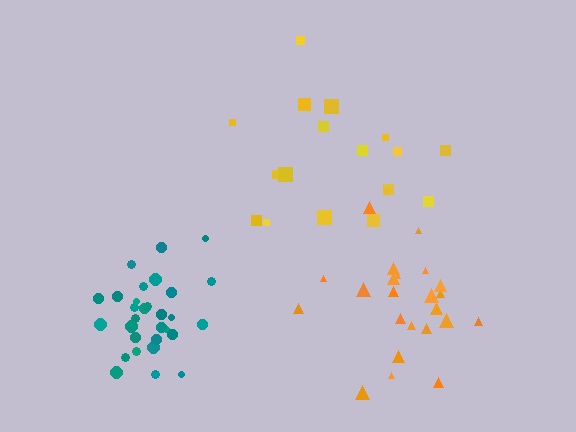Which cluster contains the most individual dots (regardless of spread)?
Teal (31).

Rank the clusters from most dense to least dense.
teal, orange, yellow.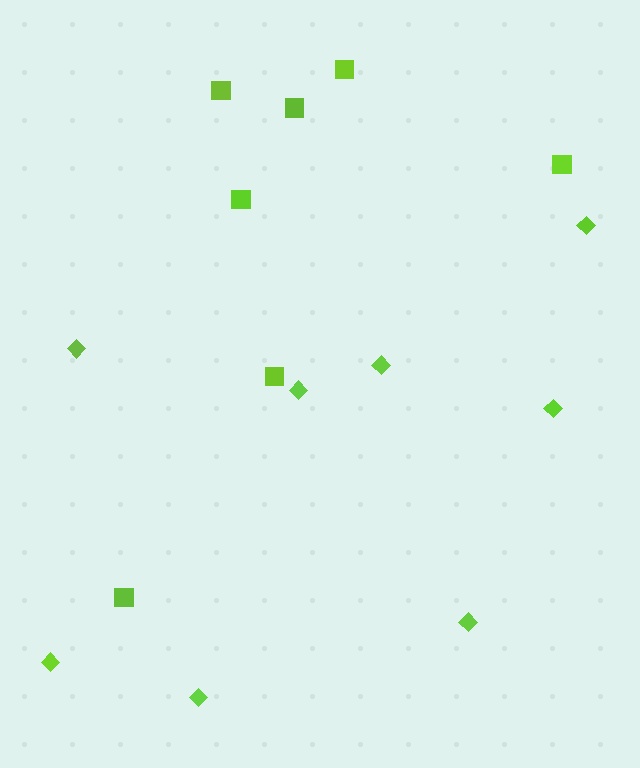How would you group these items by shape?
There are 2 groups: one group of diamonds (8) and one group of squares (7).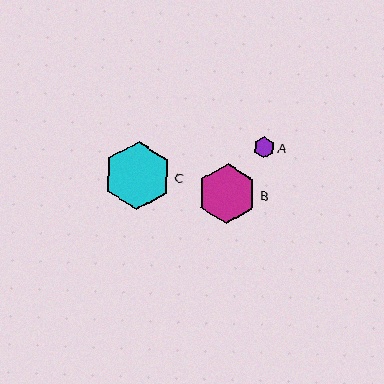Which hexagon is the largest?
Hexagon C is the largest with a size of approximately 68 pixels.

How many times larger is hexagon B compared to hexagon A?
Hexagon B is approximately 2.9 times the size of hexagon A.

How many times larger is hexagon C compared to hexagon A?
Hexagon C is approximately 3.3 times the size of hexagon A.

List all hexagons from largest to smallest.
From largest to smallest: C, B, A.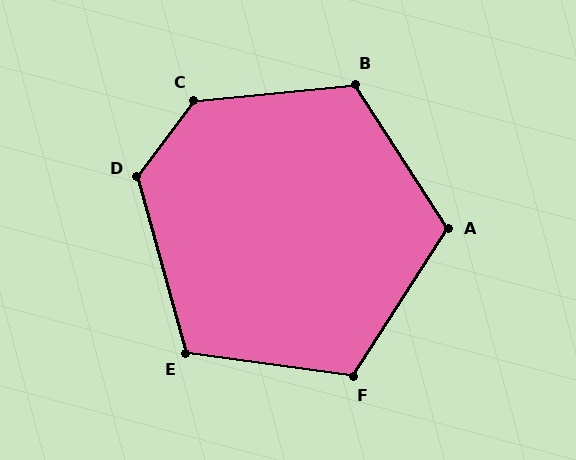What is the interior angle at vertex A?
Approximately 114 degrees (obtuse).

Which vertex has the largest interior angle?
C, at approximately 132 degrees.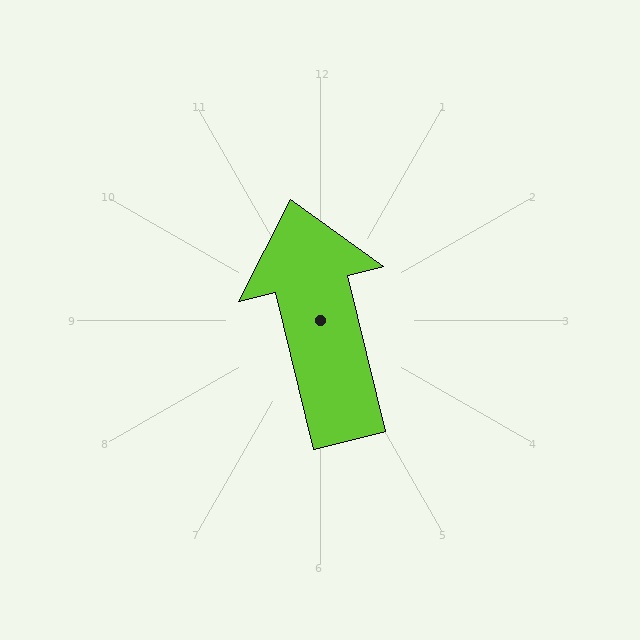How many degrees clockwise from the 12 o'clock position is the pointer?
Approximately 346 degrees.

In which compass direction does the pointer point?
North.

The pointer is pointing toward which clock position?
Roughly 12 o'clock.